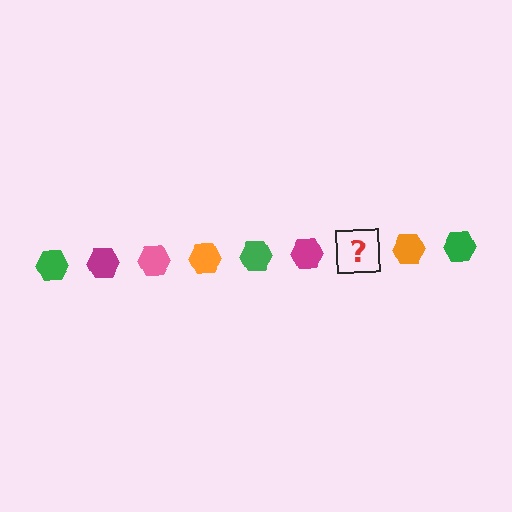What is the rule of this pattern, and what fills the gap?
The rule is that the pattern cycles through green, magenta, pink, orange hexagons. The gap should be filled with a pink hexagon.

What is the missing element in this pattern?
The missing element is a pink hexagon.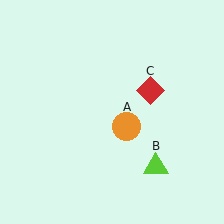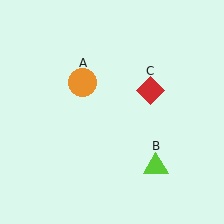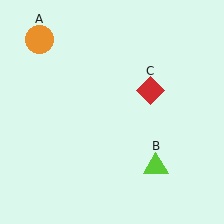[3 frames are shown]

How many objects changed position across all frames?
1 object changed position: orange circle (object A).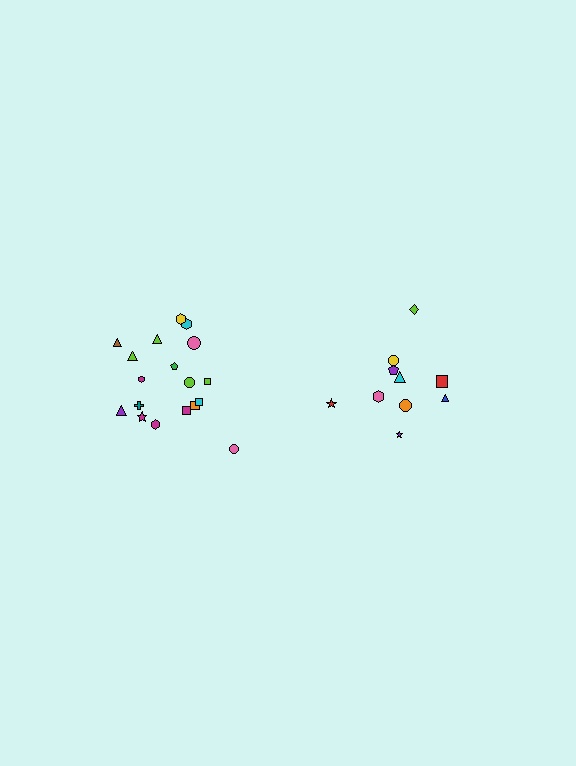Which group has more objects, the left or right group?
The left group.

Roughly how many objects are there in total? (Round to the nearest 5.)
Roughly 30 objects in total.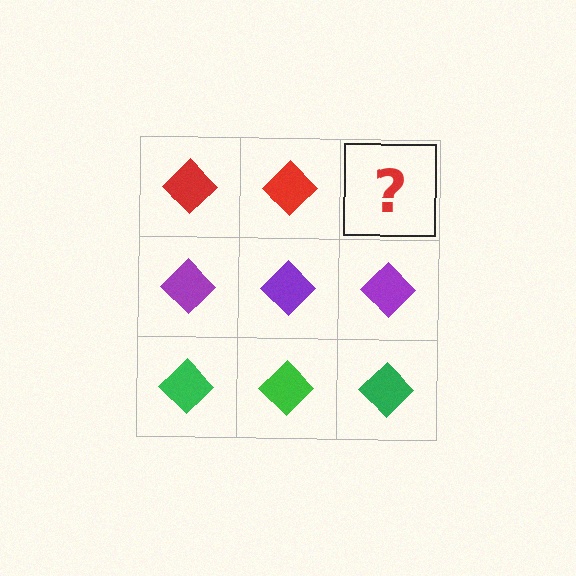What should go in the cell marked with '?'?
The missing cell should contain a red diamond.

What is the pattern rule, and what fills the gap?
The rule is that each row has a consistent color. The gap should be filled with a red diamond.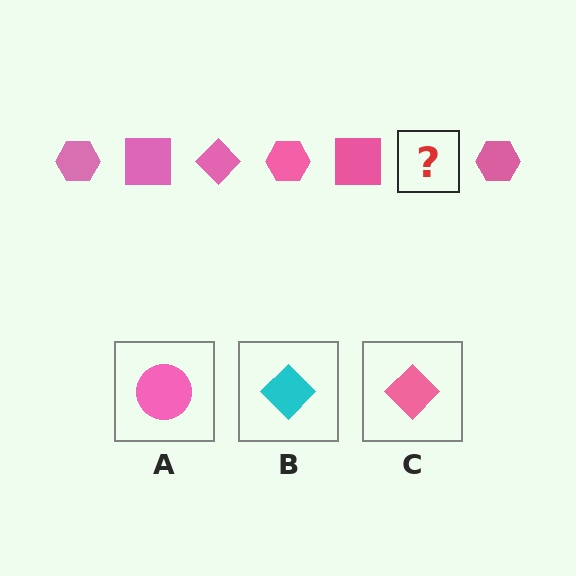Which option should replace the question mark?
Option C.